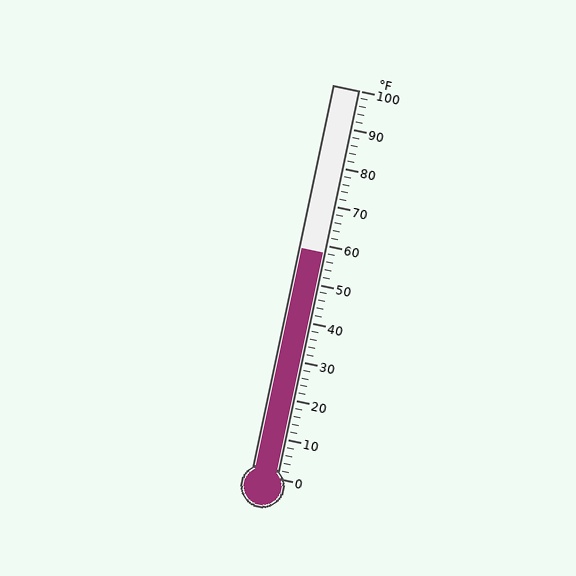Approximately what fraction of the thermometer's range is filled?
The thermometer is filled to approximately 60% of its range.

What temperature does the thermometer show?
The thermometer shows approximately 58°F.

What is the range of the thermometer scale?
The thermometer scale ranges from 0°F to 100°F.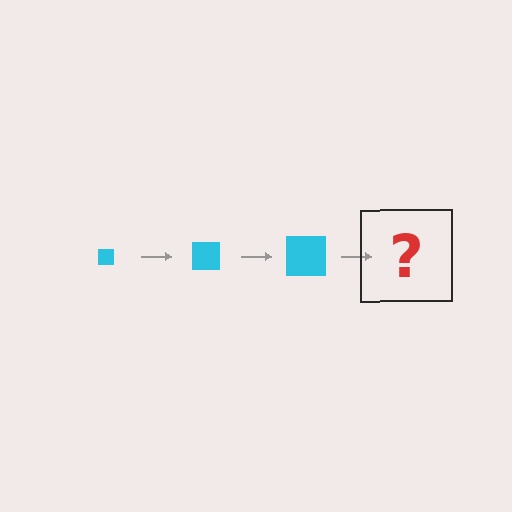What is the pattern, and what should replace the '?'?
The pattern is that the square gets progressively larger each step. The '?' should be a cyan square, larger than the previous one.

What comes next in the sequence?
The next element should be a cyan square, larger than the previous one.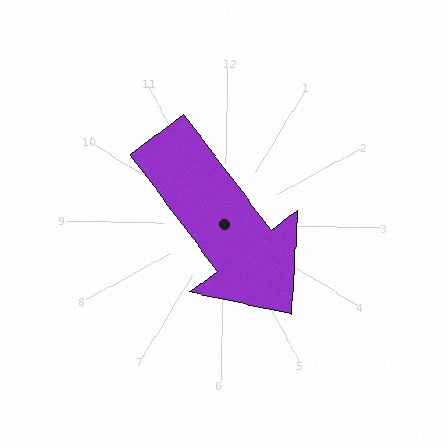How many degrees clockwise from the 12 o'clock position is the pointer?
Approximately 142 degrees.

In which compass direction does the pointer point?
Southeast.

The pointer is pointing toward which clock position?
Roughly 5 o'clock.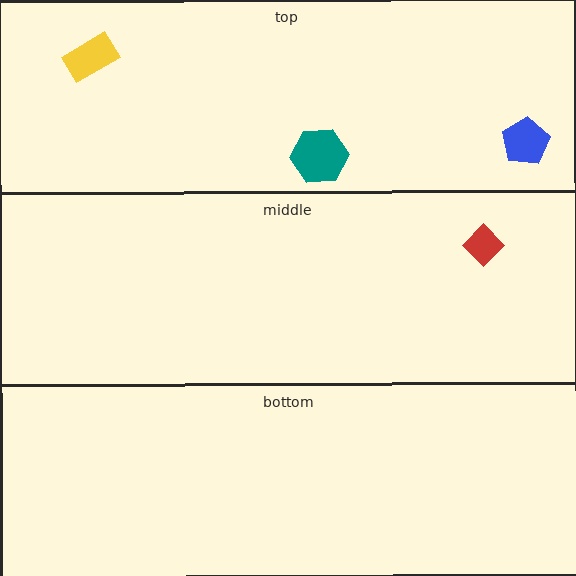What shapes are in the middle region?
The red diamond.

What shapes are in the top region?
The yellow rectangle, the blue pentagon, the teal hexagon.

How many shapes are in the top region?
3.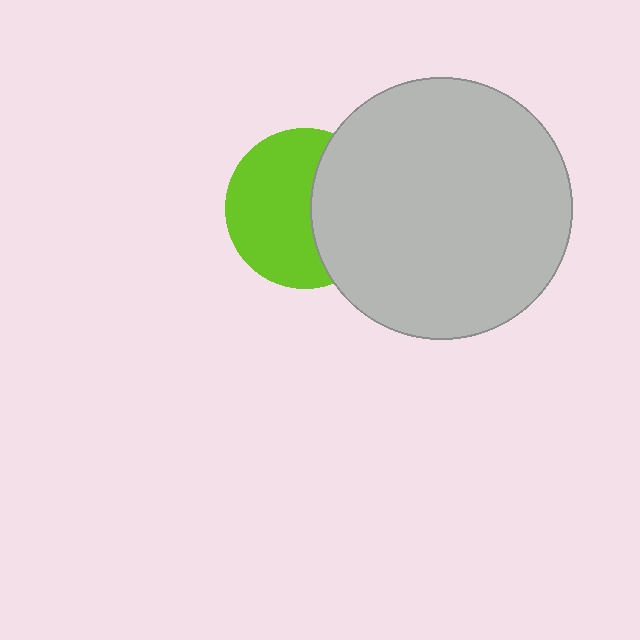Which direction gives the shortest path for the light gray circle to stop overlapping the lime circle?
Moving right gives the shortest separation.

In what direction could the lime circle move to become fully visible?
The lime circle could move left. That would shift it out from behind the light gray circle entirely.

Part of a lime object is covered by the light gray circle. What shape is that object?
It is a circle.